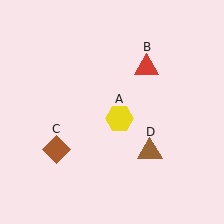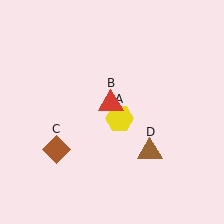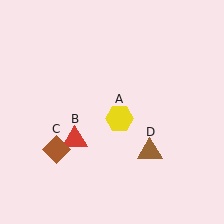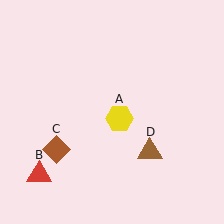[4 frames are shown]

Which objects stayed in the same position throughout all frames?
Yellow hexagon (object A) and brown diamond (object C) and brown triangle (object D) remained stationary.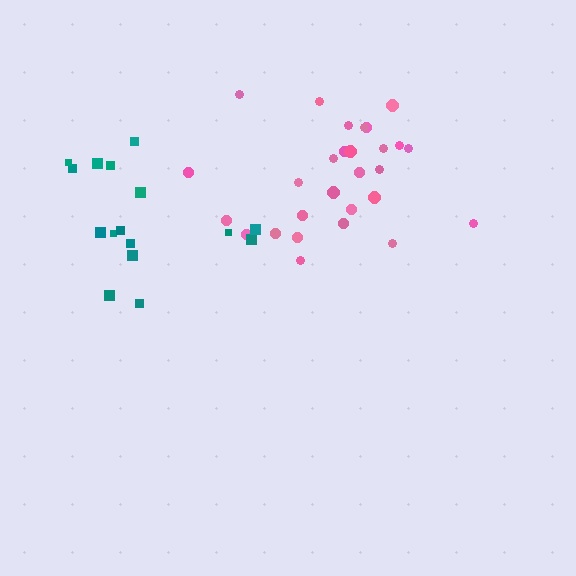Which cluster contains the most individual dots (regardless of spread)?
Pink (28).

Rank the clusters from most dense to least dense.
pink, teal.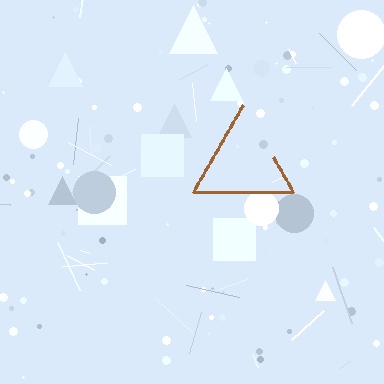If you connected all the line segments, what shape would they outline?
They would outline a triangle.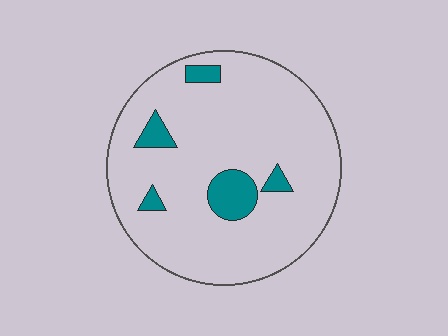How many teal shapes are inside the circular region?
5.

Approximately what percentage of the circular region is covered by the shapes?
Approximately 10%.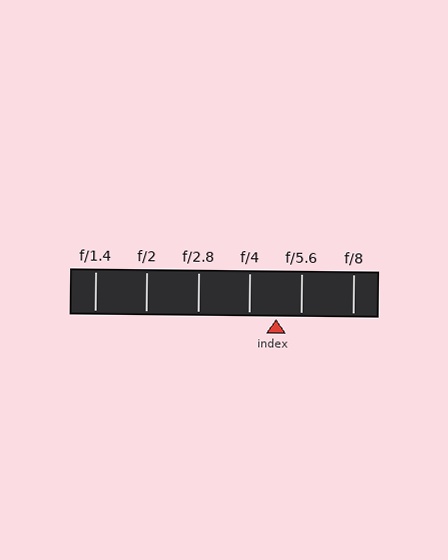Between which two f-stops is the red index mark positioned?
The index mark is between f/4 and f/5.6.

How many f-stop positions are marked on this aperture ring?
There are 6 f-stop positions marked.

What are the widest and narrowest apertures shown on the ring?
The widest aperture shown is f/1.4 and the narrowest is f/8.